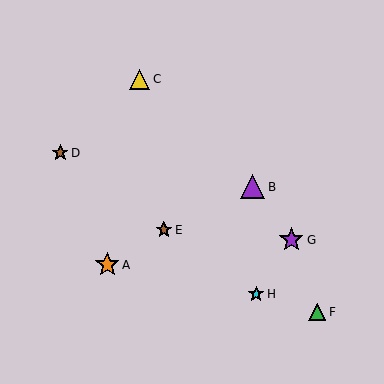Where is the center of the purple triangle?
The center of the purple triangle is at (253, 187).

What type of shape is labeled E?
Shape E is a brown star.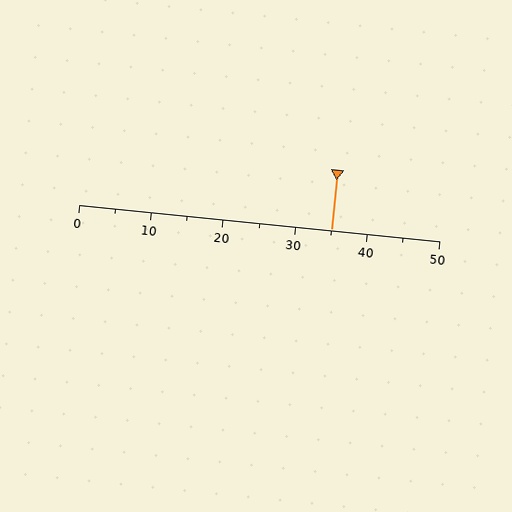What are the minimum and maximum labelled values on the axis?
The axis runs from 0 to 50.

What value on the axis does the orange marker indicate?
The marker indicates approximately 35.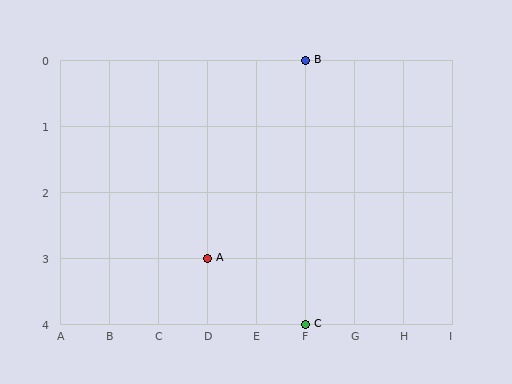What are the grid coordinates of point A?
Point A is at grid coordinates (D, 3).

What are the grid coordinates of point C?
Point C is at grid coordinates (F, 4).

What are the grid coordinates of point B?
Point B is at grid coordinates (F, 0).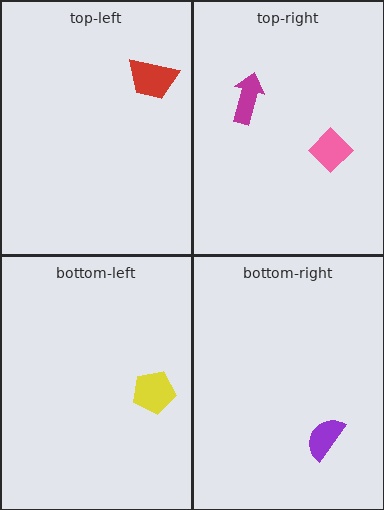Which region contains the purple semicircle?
The bottom-right region.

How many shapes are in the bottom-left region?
1.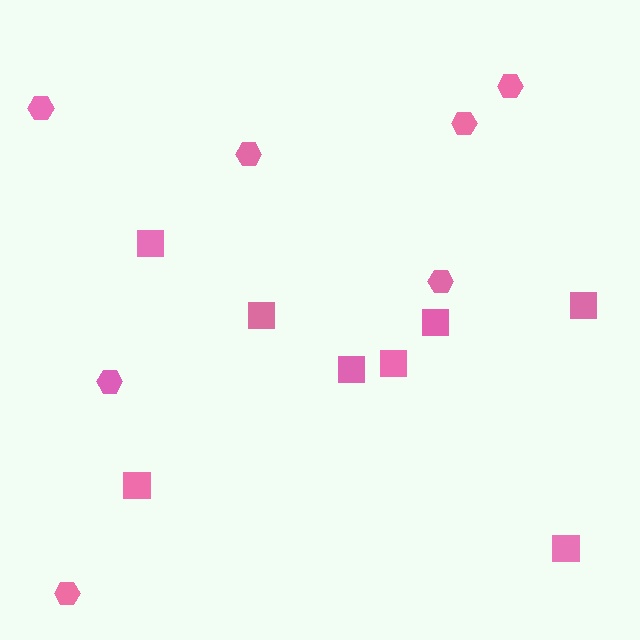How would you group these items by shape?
There are 2 groups: one group of squares (8) and one group of hexagons (7).